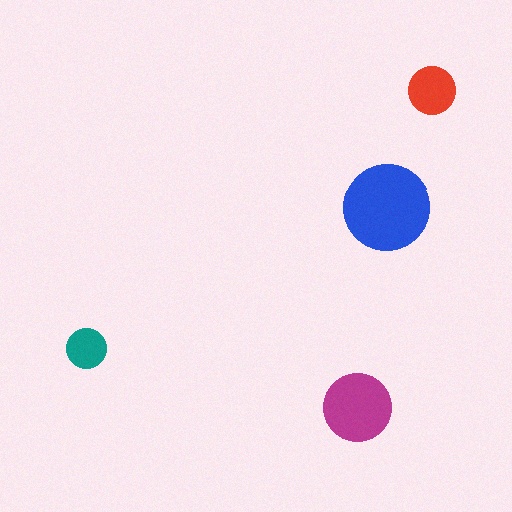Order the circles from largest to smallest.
the blue one, the magenta one, the red one, the teal one.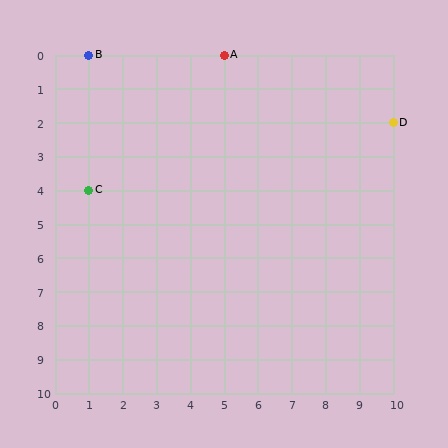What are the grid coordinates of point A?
Point A is at grid coordinates (5, 0).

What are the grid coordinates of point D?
Point D is at grid coordinates (10, 2).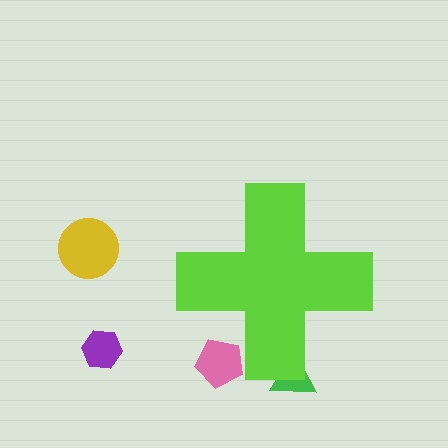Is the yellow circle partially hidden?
No, the yellow circle is fully visible.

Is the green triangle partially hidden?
Yes, the green triangle is partially hidden behind the lime cross.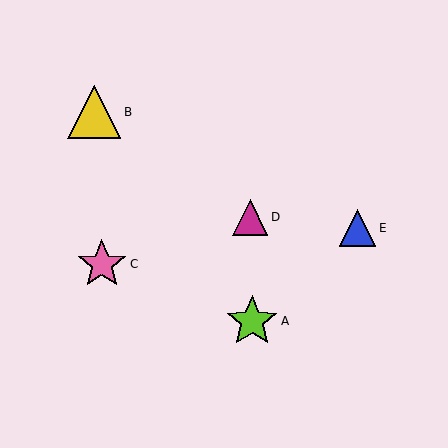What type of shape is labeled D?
Shape D is a magenta triangle.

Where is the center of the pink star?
The center of the pink star is at (102, 264).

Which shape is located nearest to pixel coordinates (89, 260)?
The pink star (labeled C) at (102, 264) is nearest to that location.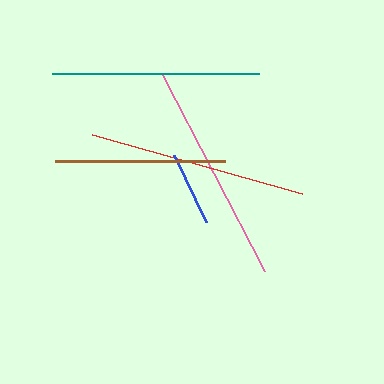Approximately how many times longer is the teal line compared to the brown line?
The teal line is approximately 1.2 times the length of the brown line.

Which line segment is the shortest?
The blue line is the shortest at approximately 74 pixels.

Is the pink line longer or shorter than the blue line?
The pink line is longer than the blue line.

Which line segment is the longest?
The pink line is the longest at approximately 220 pixels.